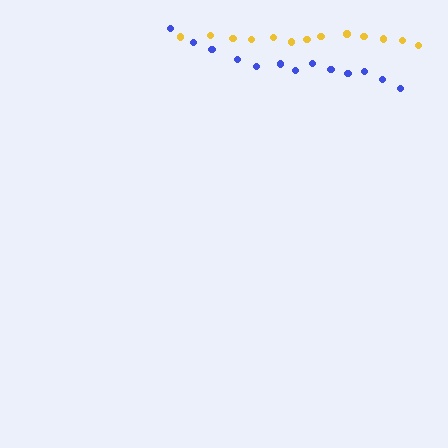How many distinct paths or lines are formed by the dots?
There are 2 distinct paths.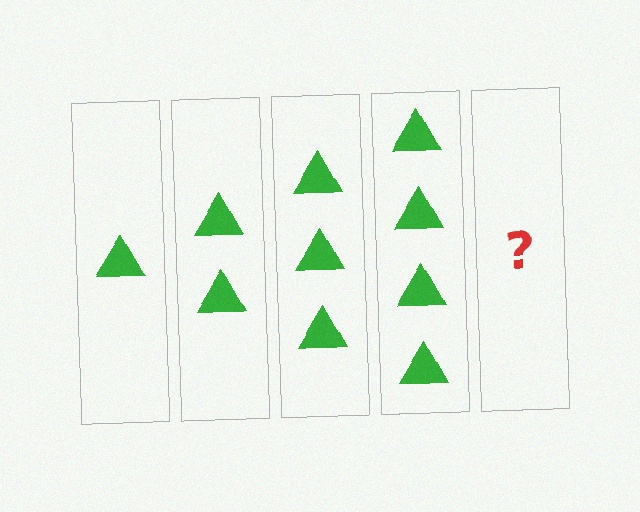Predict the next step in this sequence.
The next step is 5 triangles.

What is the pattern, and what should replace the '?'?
The pattern is that each step adds one more triangle. The '?' should be 5 triangles.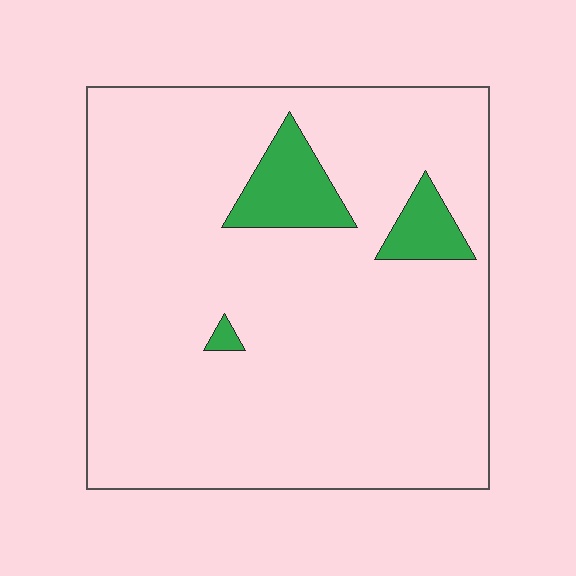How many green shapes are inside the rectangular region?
3.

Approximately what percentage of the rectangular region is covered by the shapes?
Approximately 10%.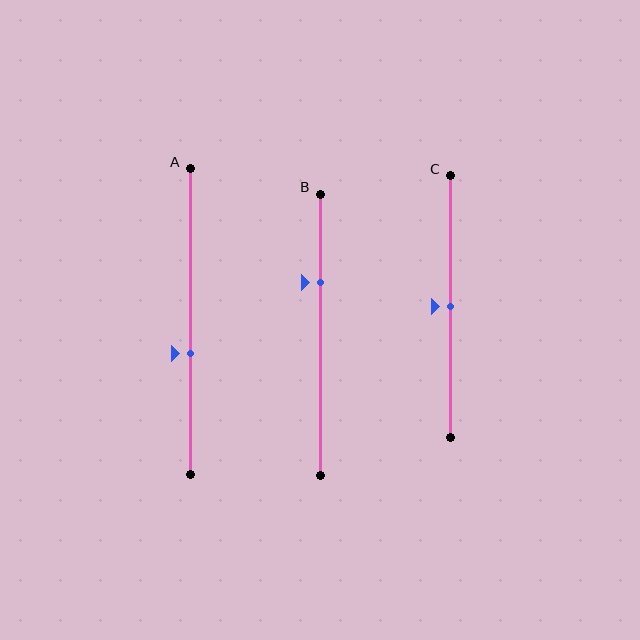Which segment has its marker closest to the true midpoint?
Segment C has its marker closest to the true midpoint.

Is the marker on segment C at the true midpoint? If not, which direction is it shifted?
Yes, the marker on segment C is at the true midpoint.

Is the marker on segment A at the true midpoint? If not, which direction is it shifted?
No, the marker on segment A is shifted downward by about 11% of the segment length.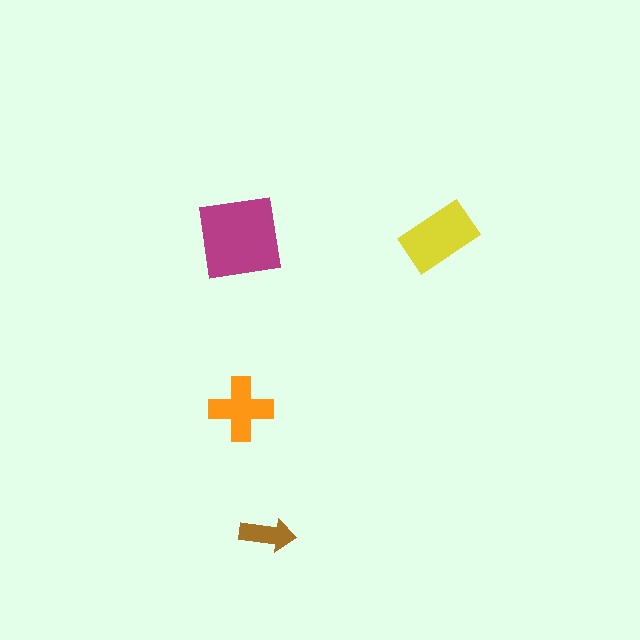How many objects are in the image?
There are 4 objects in the image.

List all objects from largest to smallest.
The magenta square, the yellow rectangle, the orange cross, the brown arrow.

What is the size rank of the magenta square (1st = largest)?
1st.